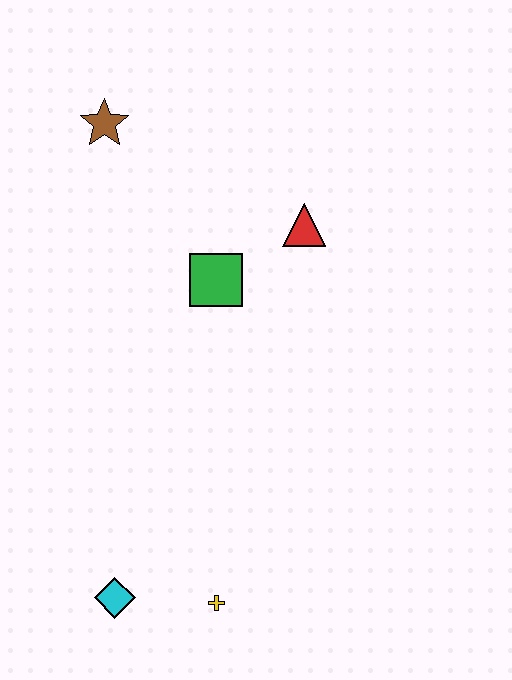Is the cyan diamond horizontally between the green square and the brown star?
Yes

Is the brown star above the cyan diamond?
Yes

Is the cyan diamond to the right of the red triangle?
No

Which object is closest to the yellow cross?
The cyan diamond is closest to the yellow cross.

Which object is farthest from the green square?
The cyan diamond is farthest from the green square.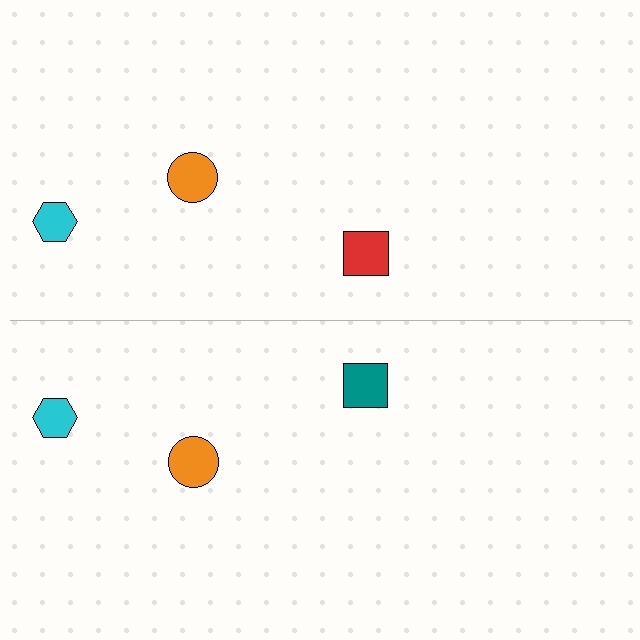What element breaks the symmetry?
The teal square on the bottom side breaks the symmetry — its mirror counterpart is red.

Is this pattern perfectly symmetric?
No, the pattern is not perfectly symmetric. The teal square on the bottom side breaks the symmetry — its mirror counterpart is red.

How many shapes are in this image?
There are 6 shapes in this image.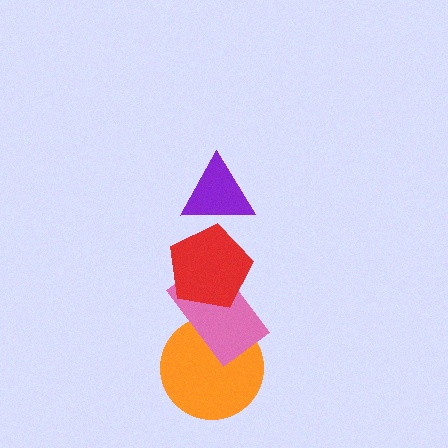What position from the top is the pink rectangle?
The pink rectangle is 3rd from the top.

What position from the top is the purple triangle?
The purple triangle is 1st from the top.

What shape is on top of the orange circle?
The pink rectangle is on top of the orange circle.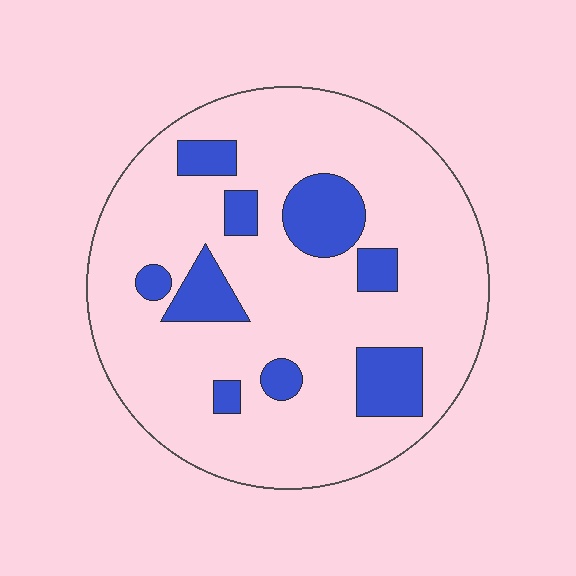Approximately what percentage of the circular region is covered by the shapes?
Approximately 20%.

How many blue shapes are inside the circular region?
9.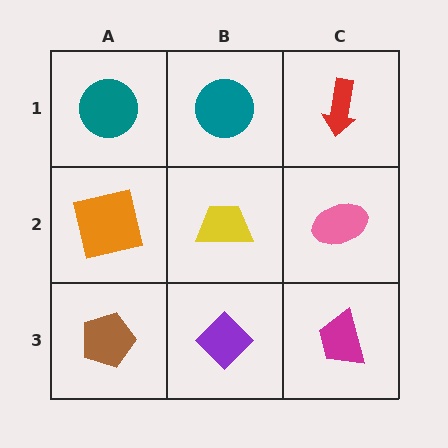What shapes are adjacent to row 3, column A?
An orange square (row 2, column A), a purple diamond (row 3, column B).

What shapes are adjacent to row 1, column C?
A pink ellipse (row 2, column C), a teal circle (row 1, column B).